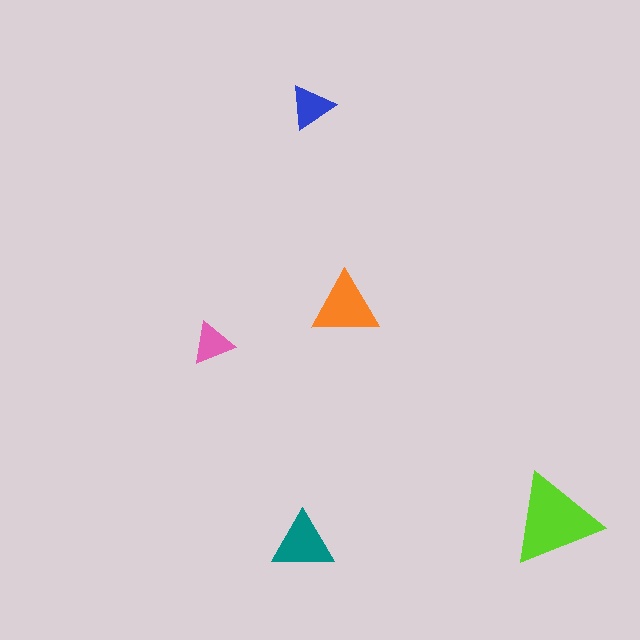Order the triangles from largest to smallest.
the lime one, the orange one, the teal one, the blue one, the pink one.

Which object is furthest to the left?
The pink triangle is leftmost.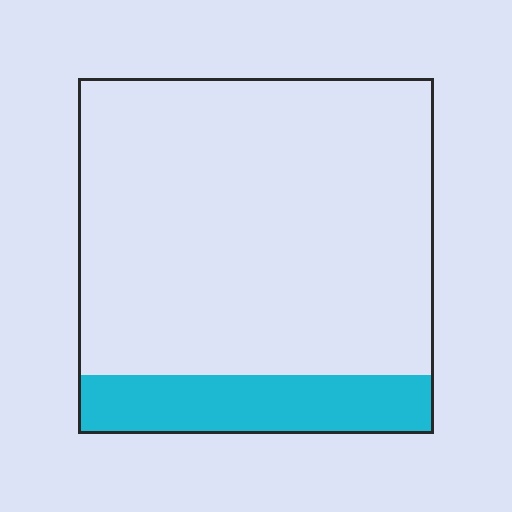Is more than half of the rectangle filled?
No.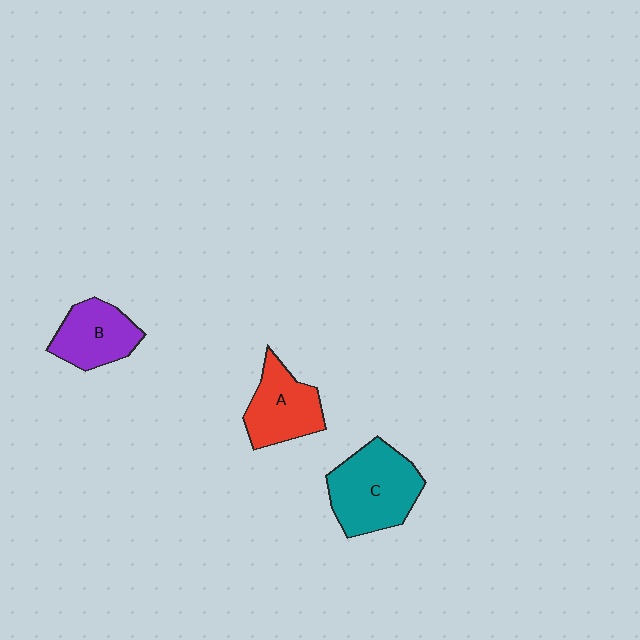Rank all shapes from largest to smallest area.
From largest to smallest: C (teal), A (red), B (purple).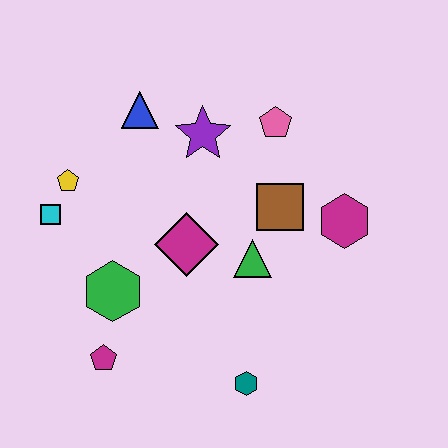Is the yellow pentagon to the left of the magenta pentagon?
Yes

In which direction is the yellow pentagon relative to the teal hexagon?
The yellow pentagon is above the teal hexagon.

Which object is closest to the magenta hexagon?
The brown square is closest to the magenta hexagon.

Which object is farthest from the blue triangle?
The teal hexagon is farthest from the blue triangle.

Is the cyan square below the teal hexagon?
No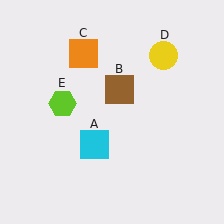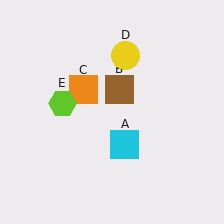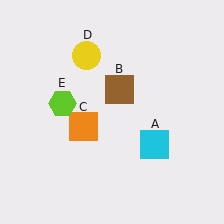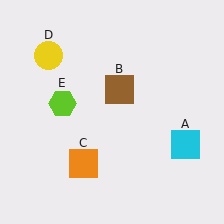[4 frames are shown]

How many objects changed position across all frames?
3 objects changed position: cyan square (object A), orange square (object C), yellow circle (object D).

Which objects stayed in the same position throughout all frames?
Brown square (object B) and lime hexagon (object E) remained stationary.